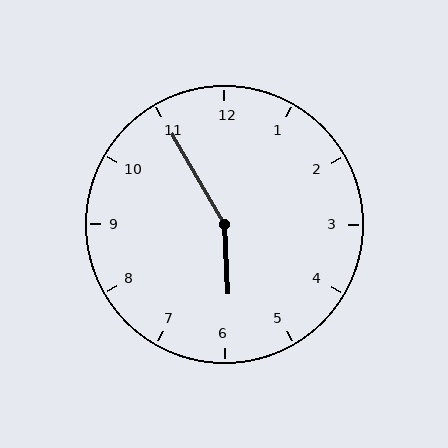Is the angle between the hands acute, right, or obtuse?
It is obtuse.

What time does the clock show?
5:55.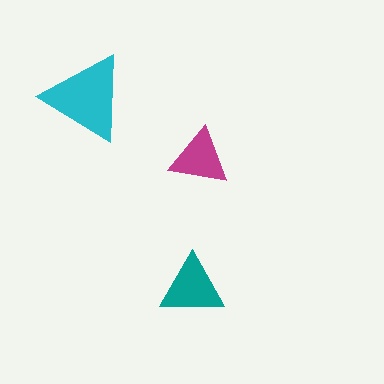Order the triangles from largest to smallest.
the cyan one, the teal one, the magenta one.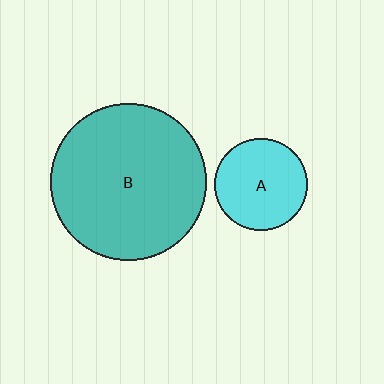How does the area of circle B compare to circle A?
Approximately 2.9 times.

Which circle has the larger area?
Circle B (teal).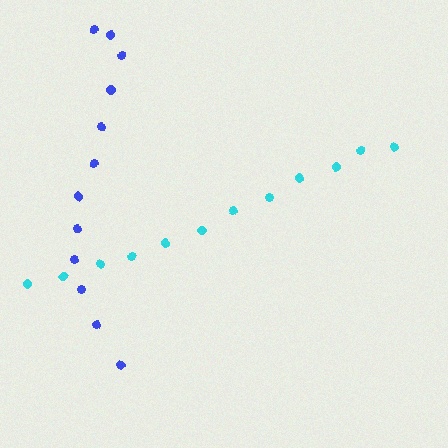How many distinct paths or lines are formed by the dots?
There are 2 distinct paths.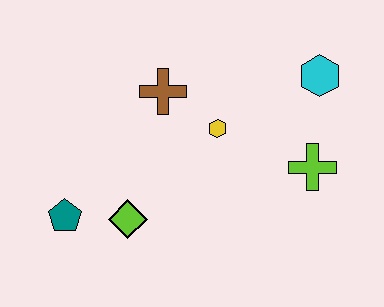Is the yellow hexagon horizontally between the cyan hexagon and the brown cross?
Yes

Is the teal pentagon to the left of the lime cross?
Yes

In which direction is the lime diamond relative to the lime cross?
The lime diamond is to the left of the lime cross.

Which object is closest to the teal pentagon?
The lime diamond is closest to the teal pentagon.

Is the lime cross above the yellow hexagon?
No